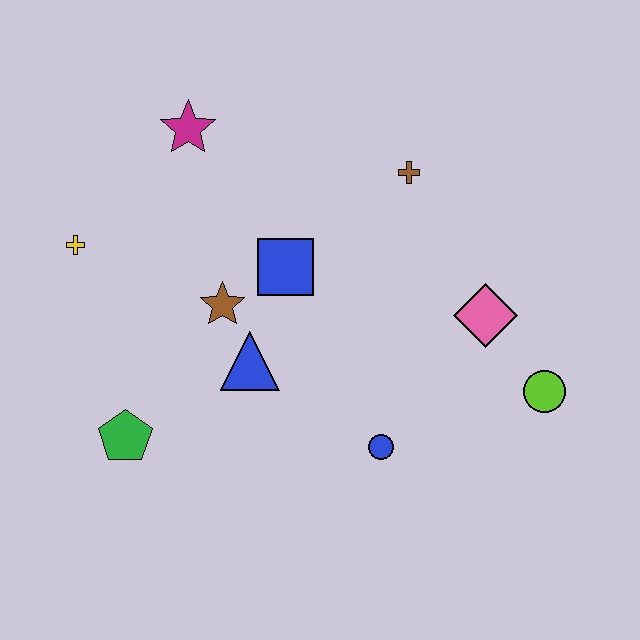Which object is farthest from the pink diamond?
The yellow cross is farthest from the pink diamond.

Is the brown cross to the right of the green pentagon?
Yes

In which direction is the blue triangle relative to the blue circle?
The blue triangle is to the left of the blue circle.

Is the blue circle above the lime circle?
No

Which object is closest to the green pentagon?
The blue triangle is closest to the green pentagon.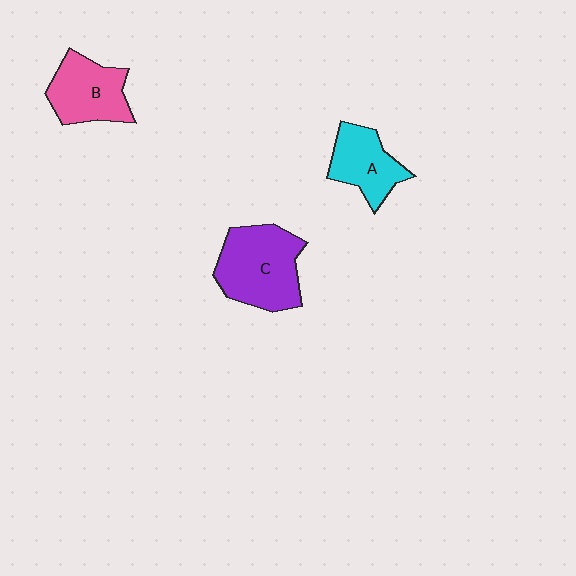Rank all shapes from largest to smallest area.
From largest to smallest: C (purple), B (pink), A (cyan).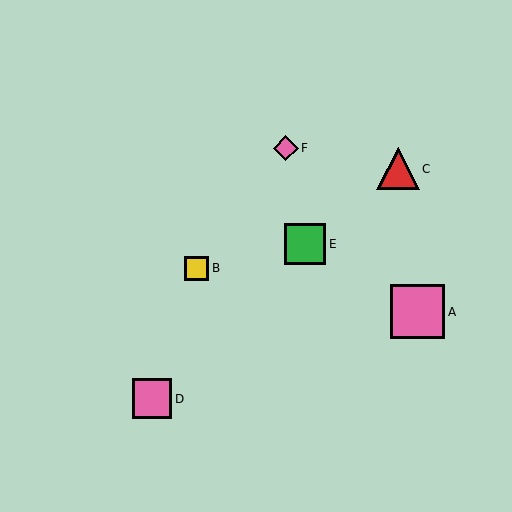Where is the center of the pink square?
The center of the pink square is at (418, 312).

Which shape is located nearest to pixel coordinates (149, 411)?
The pink square (labeled D) at (152, 399) is nearest to that location.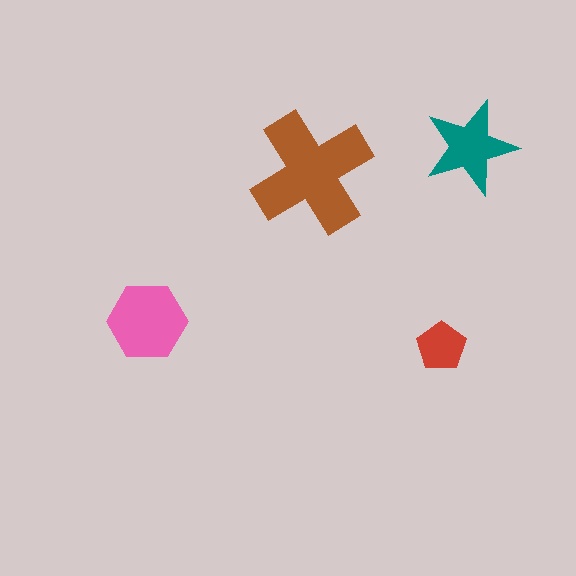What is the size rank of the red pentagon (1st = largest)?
4th.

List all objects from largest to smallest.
The brown cross, the pink hexagon, the teal star, the red pentagon.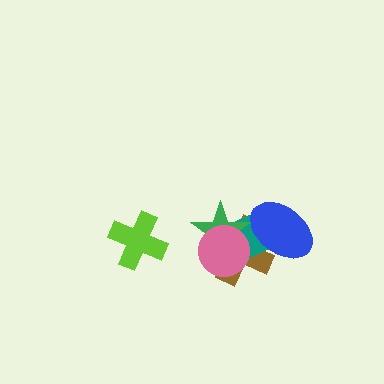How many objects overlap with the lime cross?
0 objects overlap with the lime cross.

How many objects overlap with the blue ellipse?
2 objects overlap with the blue ellipse.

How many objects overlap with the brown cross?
4 objects overlap with the brown cross.